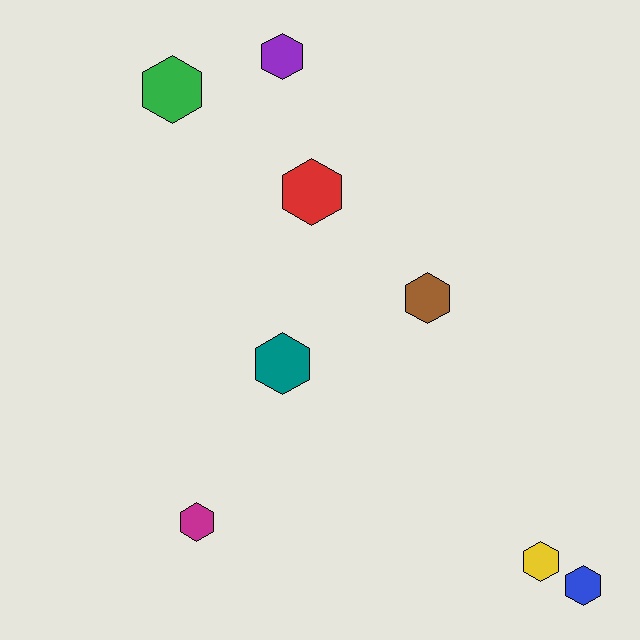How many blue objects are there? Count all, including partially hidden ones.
There is 1 blue object.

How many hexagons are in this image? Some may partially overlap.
There are 8 hexagons.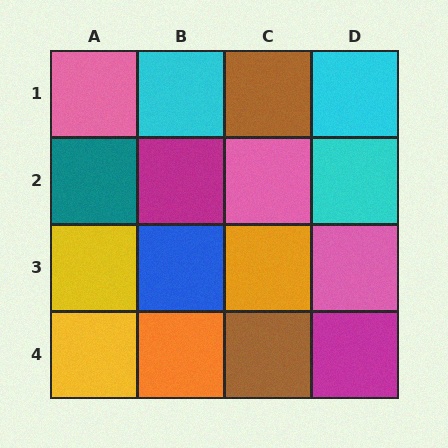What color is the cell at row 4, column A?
Yellow.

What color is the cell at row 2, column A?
Teal.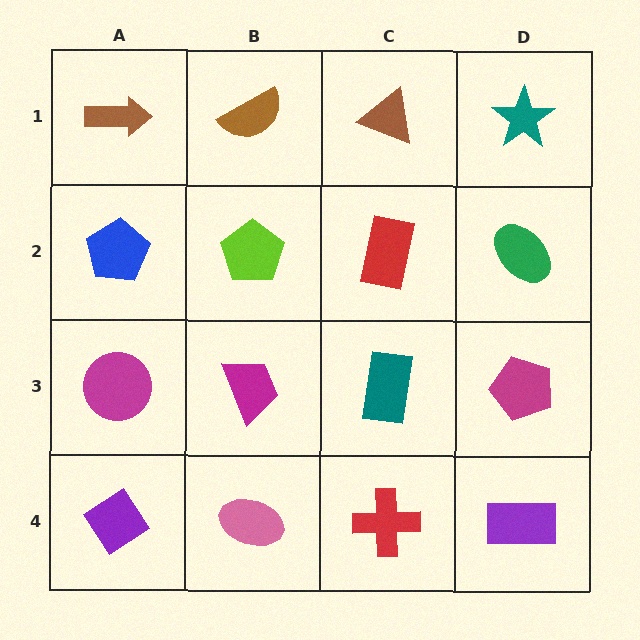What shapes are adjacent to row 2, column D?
A teal star (row 1, column D), a magenta pentagon (row 3, column D), a red rectangle (row 2, column C).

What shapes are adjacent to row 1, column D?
A green ellipse (row 2, column D), a brown triangle (row 1, column C).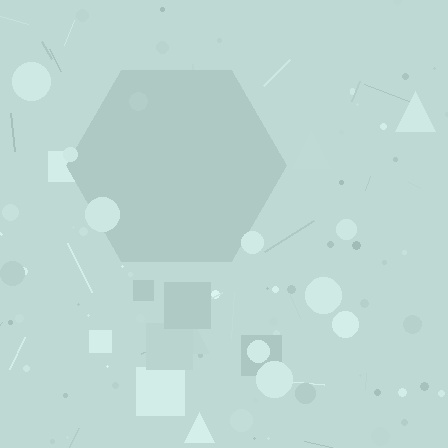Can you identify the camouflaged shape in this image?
The camouflaged shape is a hexagon.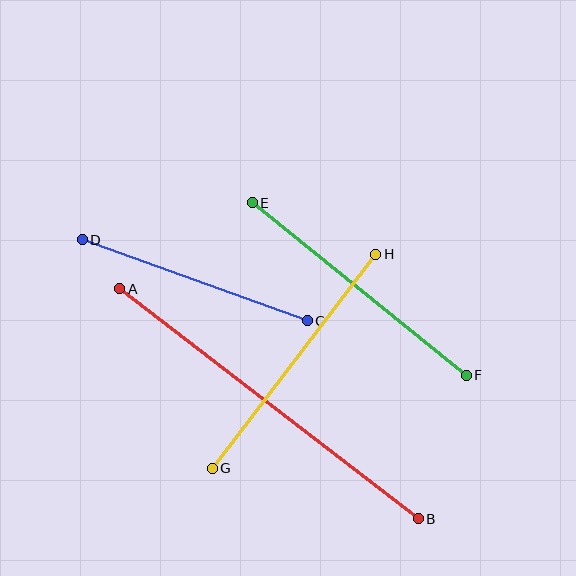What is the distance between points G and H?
The distance is approximately 269 pixels.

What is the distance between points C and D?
The distance is approximately 239 pixels.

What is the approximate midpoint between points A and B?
The midpoint is at approximately (269, 404) pixels.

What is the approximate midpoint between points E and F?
The midpoint is at approximately (359, 289) pixels.